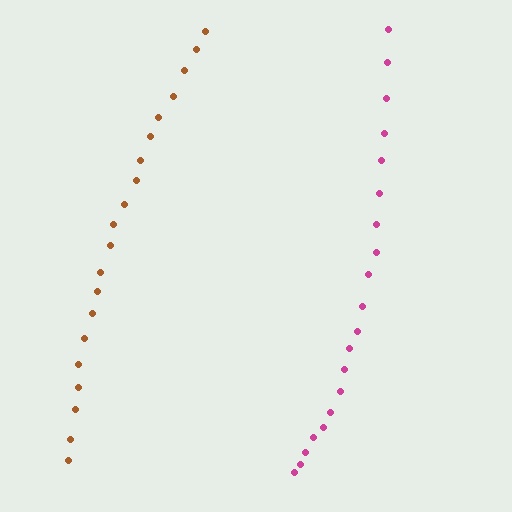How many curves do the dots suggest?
There are 2 distinct paths.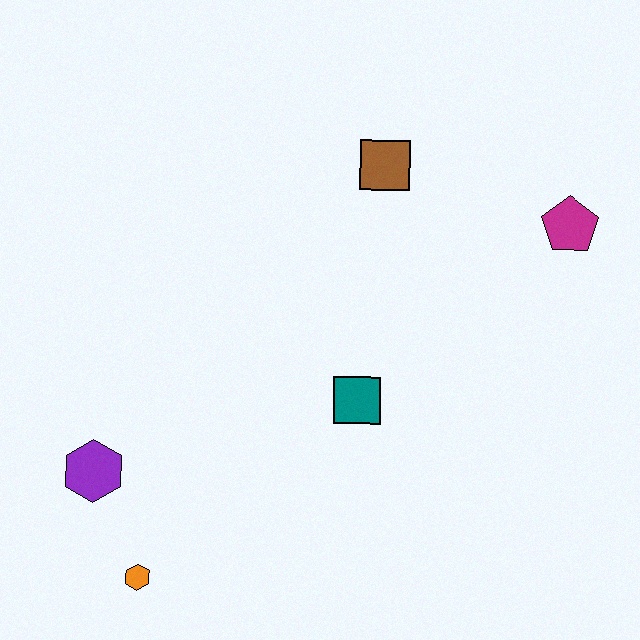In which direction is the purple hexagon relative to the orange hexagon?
The purple hexagon is above the orange hexagon.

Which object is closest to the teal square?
The brown square is closest to the teal square.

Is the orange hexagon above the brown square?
No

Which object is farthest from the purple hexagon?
The magenta pentagon is farthest from the purple hexagon.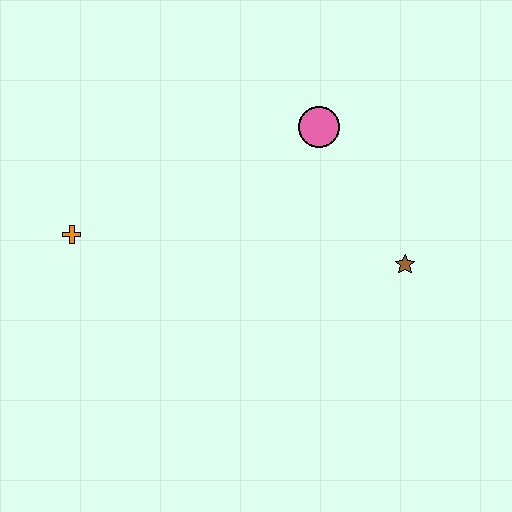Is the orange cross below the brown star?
No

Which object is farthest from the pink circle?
The orange cross is farthest from the pink circle.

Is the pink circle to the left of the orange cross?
No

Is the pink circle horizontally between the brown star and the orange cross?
Yes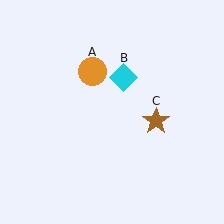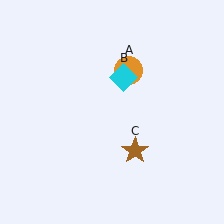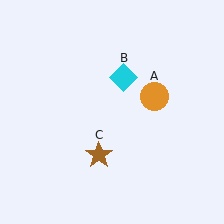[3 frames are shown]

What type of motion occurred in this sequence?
The orange circle (object A), brown star (object C) rotated clockwise around the center of the scene.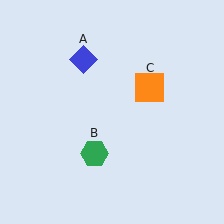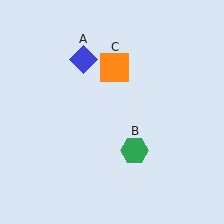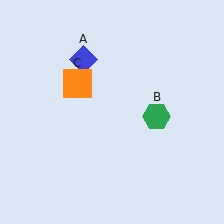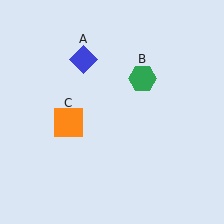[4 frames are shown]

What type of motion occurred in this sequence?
The green hexagon (object B), orange square (object C) rotated counterclockwise around the center of the scene.